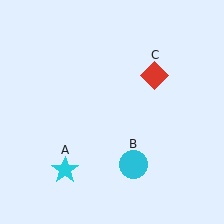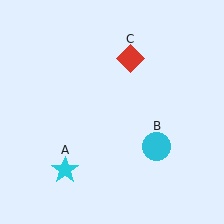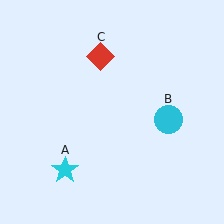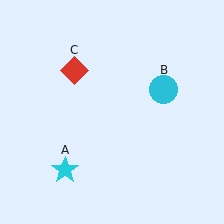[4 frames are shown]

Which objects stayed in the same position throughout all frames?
Cyan star (object A) remained stationary.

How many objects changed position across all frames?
2 objects changed position: cyan circle (object B), red diamond (object C).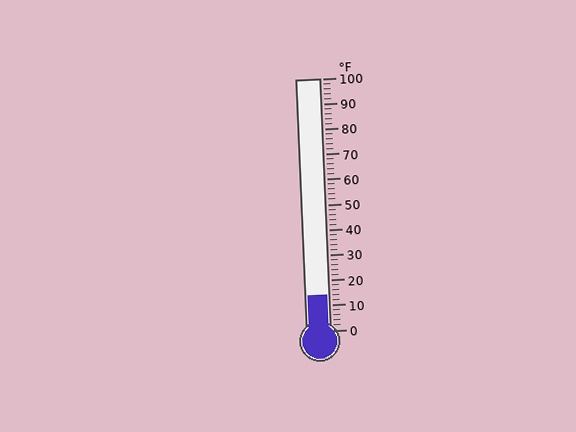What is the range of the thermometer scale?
The thermometer scale ranges from 0°F to 100°F.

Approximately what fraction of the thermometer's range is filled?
The thermometer is filled to approximately 15% of its range.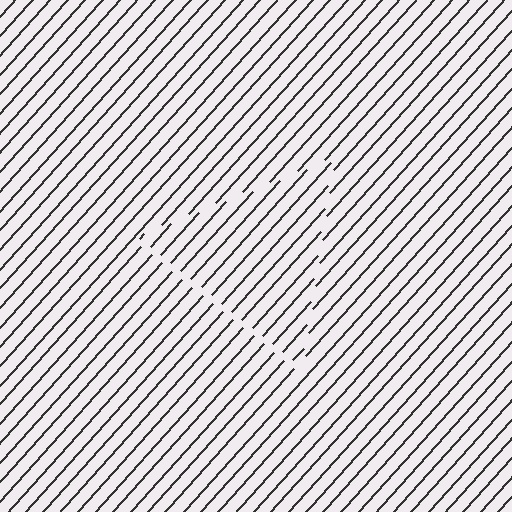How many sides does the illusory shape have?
3 sides — the line-ends trace a triangle.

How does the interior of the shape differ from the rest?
The interior of the shape contains the same grating, shifted by half a period — the contour is defined by the phase discontinuity where line-ends from the inner and outer gratings abut.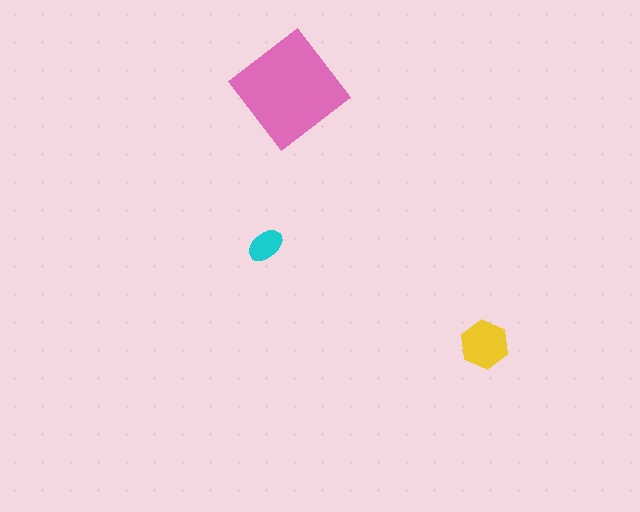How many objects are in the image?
There are 3 objects in the image.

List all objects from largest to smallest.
The pink diamond, the yellow hexagon, the cyan ellipse.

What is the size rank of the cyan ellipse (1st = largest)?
3rd.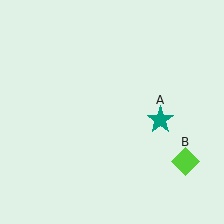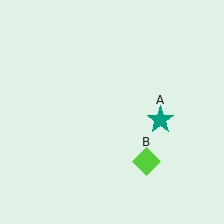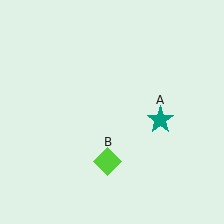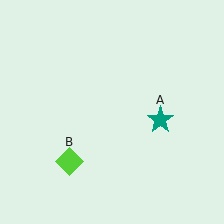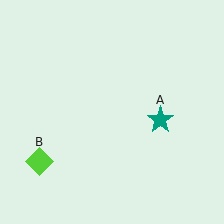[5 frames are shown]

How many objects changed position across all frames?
1 object changed position: lime diamond (object B).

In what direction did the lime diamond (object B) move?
The lime diamond (object B) moved left.